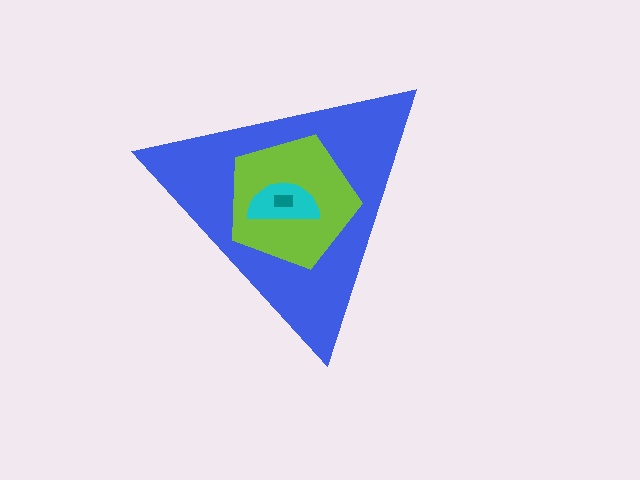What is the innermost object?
The teal rectangle.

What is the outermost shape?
The blue triangle.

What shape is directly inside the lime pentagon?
The cyan semicircle.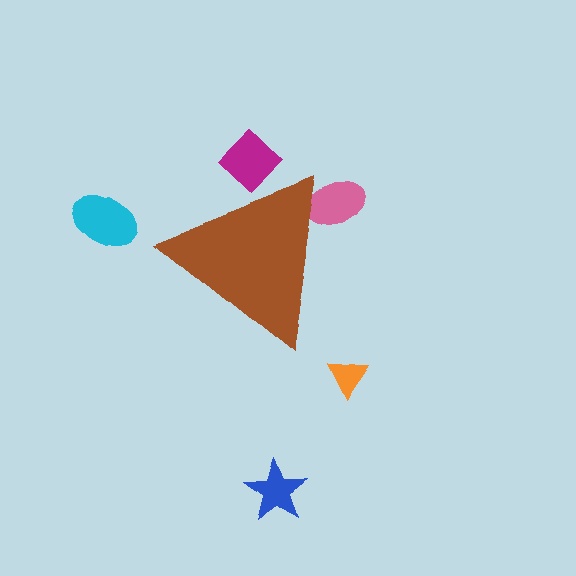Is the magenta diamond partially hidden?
Yes, the magenta diamond is partially hidden behind the brown triangle.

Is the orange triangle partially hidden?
No, the orange triangle is fully visible.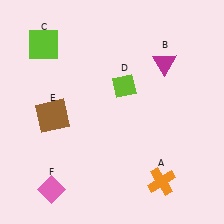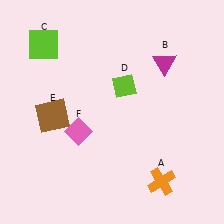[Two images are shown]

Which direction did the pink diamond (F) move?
The pink diamond (F) moved up.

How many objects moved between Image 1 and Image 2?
1 object moved between the two images.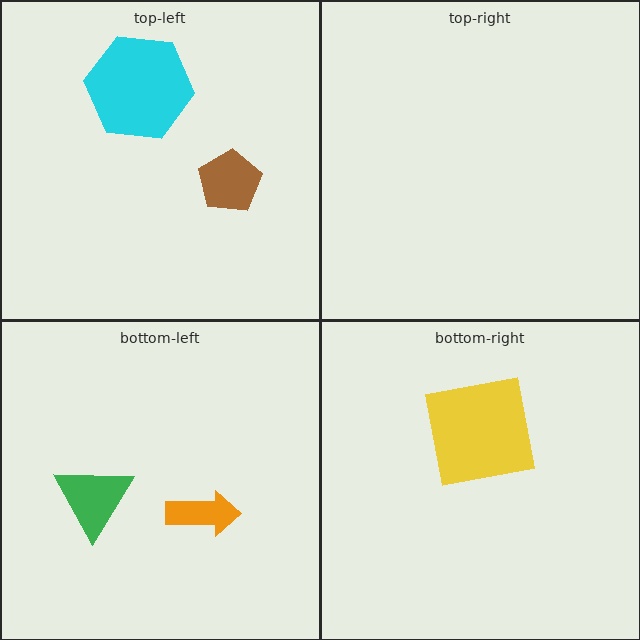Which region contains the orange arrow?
The bottom-left region.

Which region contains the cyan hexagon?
The top-left region.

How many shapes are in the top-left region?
2.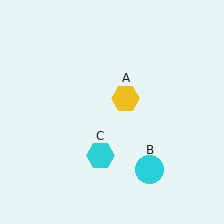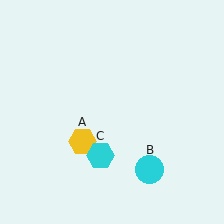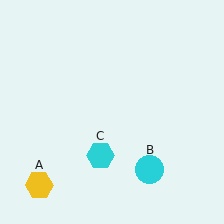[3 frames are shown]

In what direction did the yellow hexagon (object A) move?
The yellow hexagon (object A) moved down and to the left.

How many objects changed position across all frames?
1 object changed position: yellow hexagon (object A).